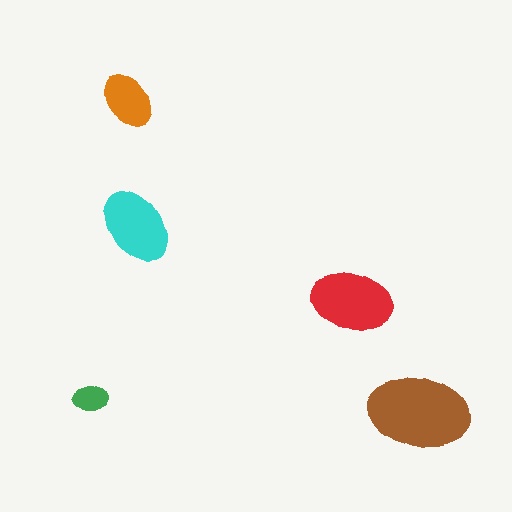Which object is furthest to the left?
The green ellipse is leftmost.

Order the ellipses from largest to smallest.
the brown one, the red one, the cyan one, the orange one, the green one.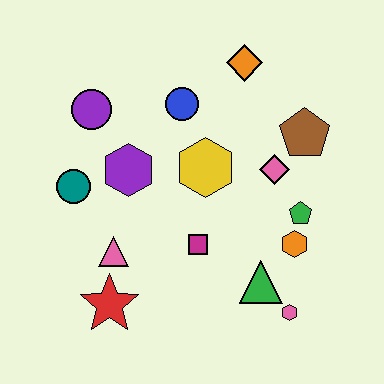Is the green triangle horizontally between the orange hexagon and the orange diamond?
Yes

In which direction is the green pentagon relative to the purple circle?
The green pentagon is to the right of the purple circle.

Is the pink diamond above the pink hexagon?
Yes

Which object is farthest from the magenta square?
The orange diamond is farthest from the magenta square.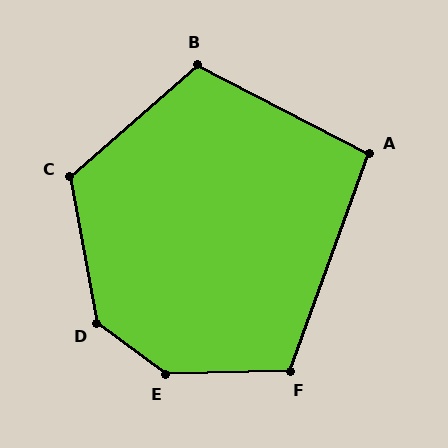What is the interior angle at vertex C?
Approximately 121 degrees (obtuse).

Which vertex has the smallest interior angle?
A, at approximately 97 degrees.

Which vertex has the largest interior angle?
E, at approximately 142 degrees.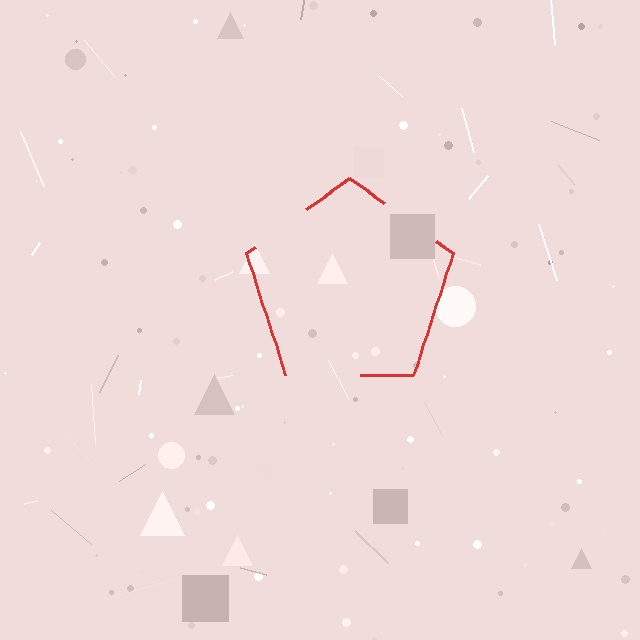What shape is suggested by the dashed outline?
The dashed outline suggests a pentagon.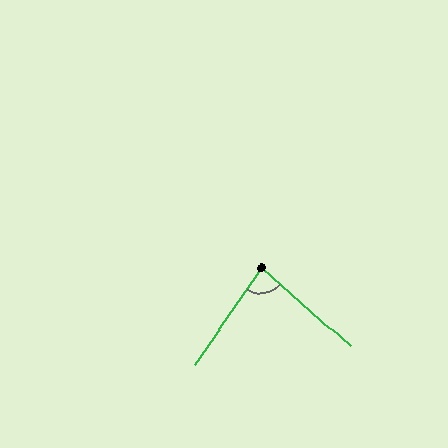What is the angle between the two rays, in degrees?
Approximately 84 degrees.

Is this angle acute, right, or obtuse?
It is acute.